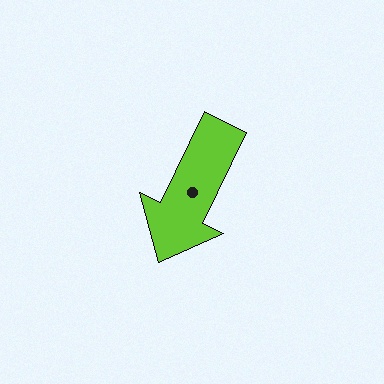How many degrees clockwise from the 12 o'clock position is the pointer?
Approximately 206 degrees.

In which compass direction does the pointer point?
Southwest.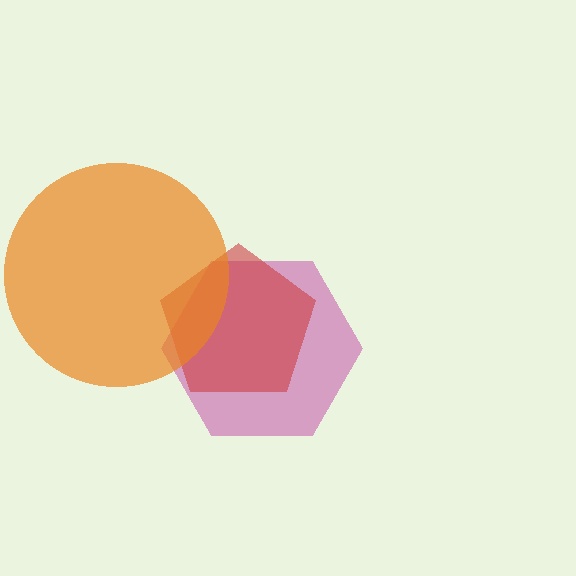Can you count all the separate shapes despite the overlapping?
Yes, there are 3 separate shapes.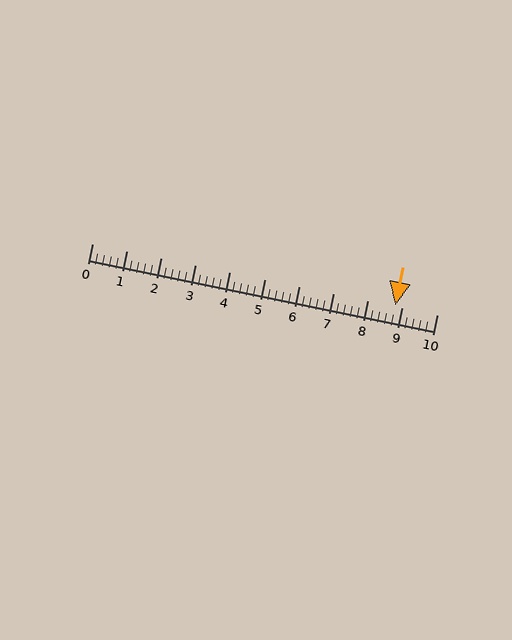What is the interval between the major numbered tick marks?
The major tick marks are spaced 1 units apart.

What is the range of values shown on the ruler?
The ruler shows values from 0 to 10.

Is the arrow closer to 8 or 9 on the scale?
The arrow is closer to 9.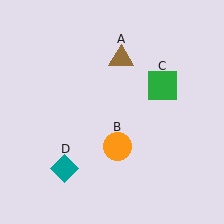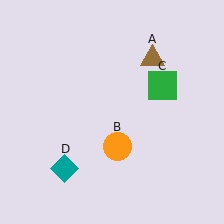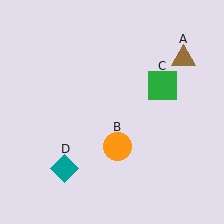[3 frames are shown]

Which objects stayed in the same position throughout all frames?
Orange circle (object B) and green square (object C) and teal diamond (object D) remained stationary.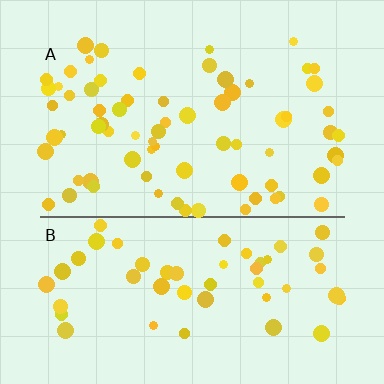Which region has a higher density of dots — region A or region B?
A (the top).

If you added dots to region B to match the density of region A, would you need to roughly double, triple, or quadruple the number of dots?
Approximately double.